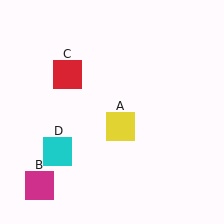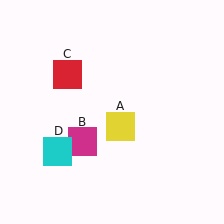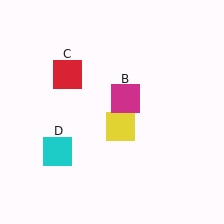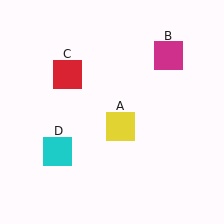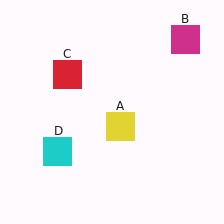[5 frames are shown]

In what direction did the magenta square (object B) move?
The magenta square (object B) moved up and to the right.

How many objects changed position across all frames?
1 object changed position: magenta square (object B).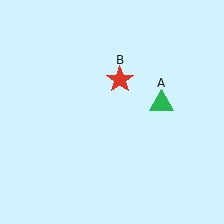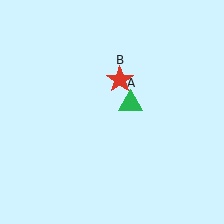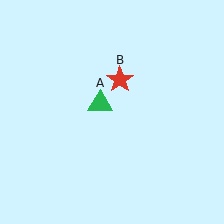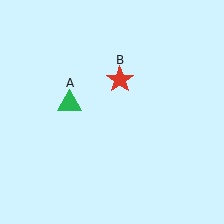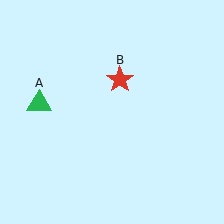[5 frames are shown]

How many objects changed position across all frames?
1 object changed position: green triangle (object A).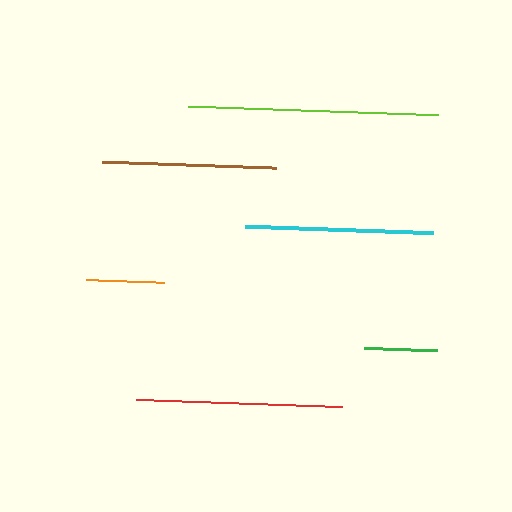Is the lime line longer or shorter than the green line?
The lime line is longer than the green line.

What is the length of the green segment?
The green segment is approximately 73 pixels long.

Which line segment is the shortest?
The green line is the shortest at approximately 73 pixels.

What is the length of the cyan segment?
The cyan segment is approximately 188 pixels long.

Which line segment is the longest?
The lime line is the longest at approximately 250 pixels.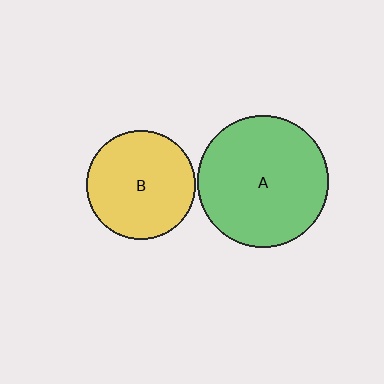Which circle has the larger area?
Circle A (green).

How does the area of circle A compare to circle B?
Approximately 1.5 times.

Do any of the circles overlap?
No, none of the circles overlap.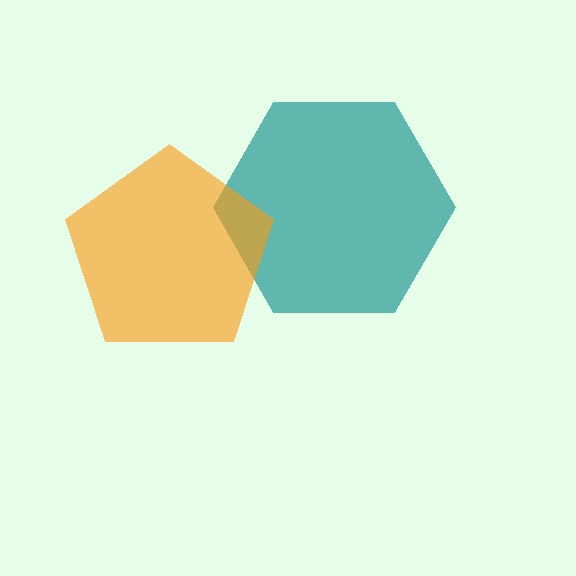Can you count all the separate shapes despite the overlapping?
Yes, there are 2 separate shapes.